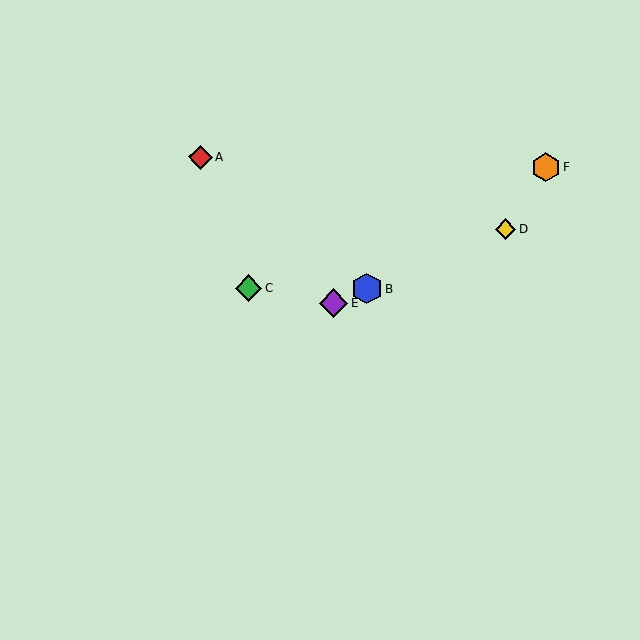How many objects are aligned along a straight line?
3 objects (B, D, E) are aligned along a straight line.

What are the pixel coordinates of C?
Object C is at (249, 288).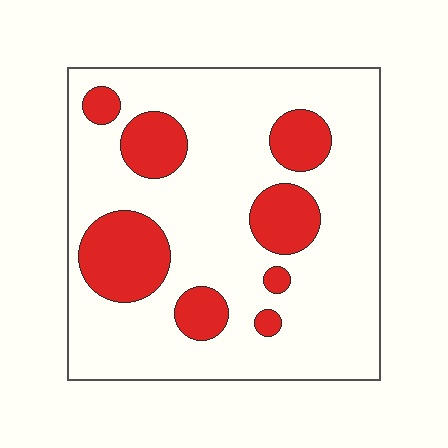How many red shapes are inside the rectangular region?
8.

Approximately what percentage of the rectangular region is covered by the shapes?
Approximately 25%.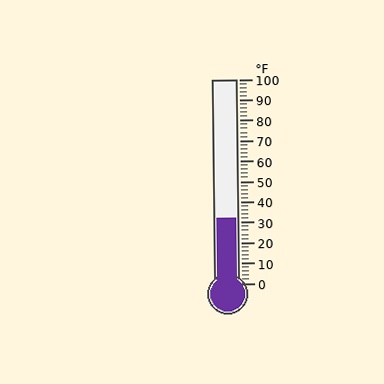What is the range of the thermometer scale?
The thermometer scale ranges from 0°F to 100°F.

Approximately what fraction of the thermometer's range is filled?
The thermometer is filled to approximately 30% of its range.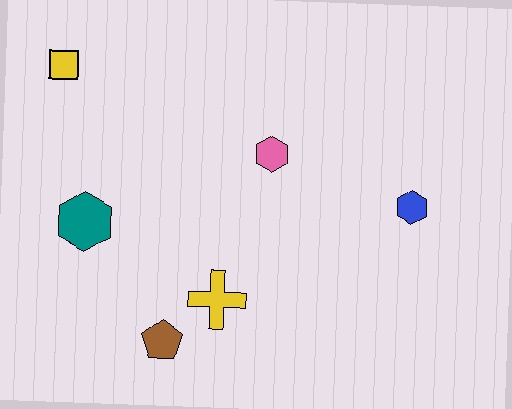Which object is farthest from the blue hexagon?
The yellow square is farthest from the blue hexagon.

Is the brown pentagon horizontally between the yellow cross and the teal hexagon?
Yes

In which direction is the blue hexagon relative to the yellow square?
The blue hexagon is to the right of the yellow square.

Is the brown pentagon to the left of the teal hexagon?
No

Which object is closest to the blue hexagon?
The pink hexagon is closest to the blue hexagon.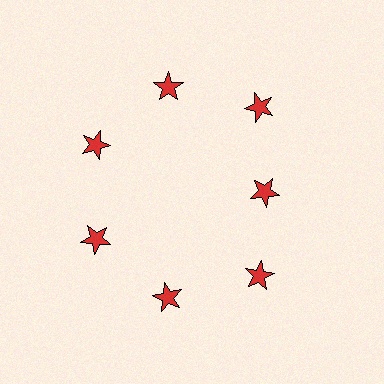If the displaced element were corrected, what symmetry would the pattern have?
It would have 7-fold rotational symmetry — the pattern would map onto itself every 51 degrees.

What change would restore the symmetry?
The symmetry would be restored by moving it outward, back onto the ring so that all 7 stars sit at equal angles and equal distance from the center.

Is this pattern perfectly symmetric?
No. The 7 red stars are arranged in a ring, but one element near the 3 o'clock position is pulled inward toward the center, breaking the 7-fold rotational symmetry.